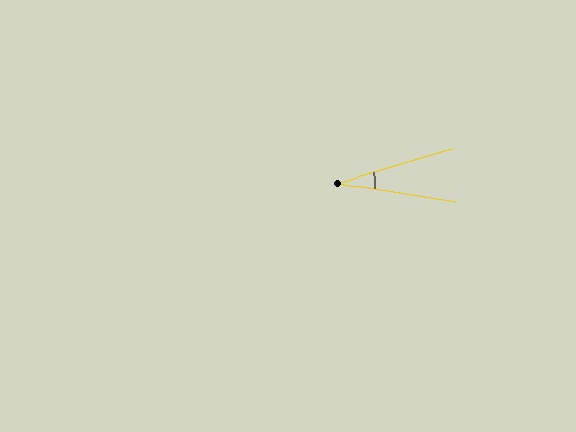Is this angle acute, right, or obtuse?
It is acute.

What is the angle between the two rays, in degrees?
Approximately 26 degrees.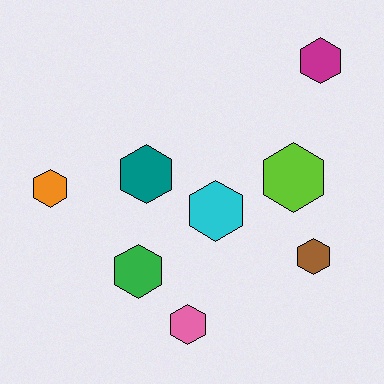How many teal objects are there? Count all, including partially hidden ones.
There is 1 teal object.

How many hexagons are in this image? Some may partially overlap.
There are 8 hexagons.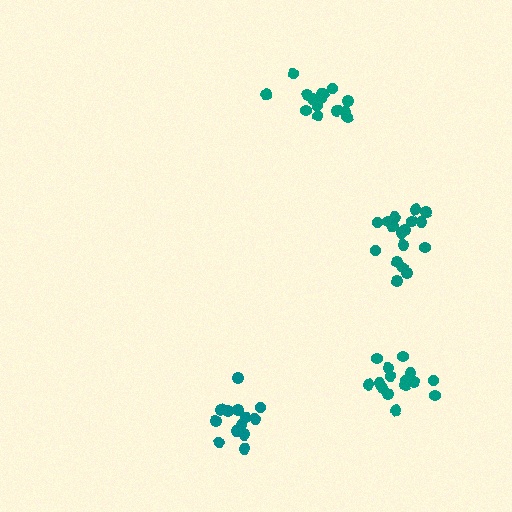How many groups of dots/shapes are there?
There are 4 groups.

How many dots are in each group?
Group 1: 15 dots, Group 2: 13 dots, Group 3: 17 dots, Group 4: 15 dots (60 total).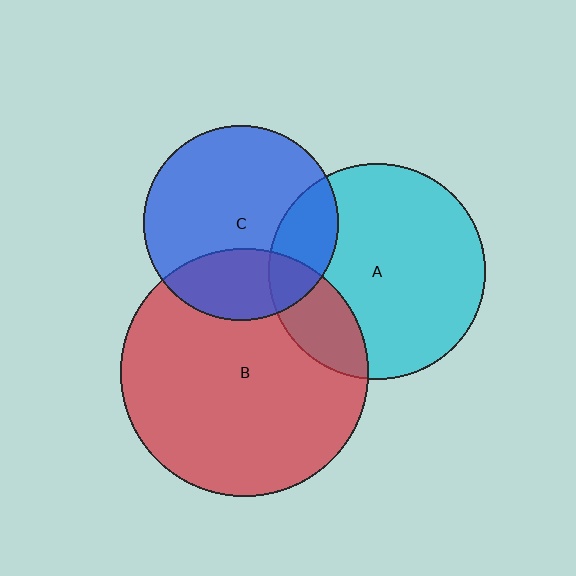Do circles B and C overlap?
Yes.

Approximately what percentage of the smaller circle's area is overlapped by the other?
Approximately 25%.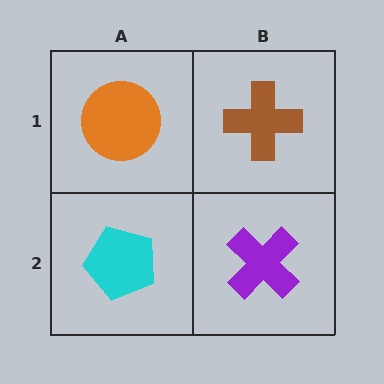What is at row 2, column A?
A cyan pentagon.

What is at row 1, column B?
A brown cross.